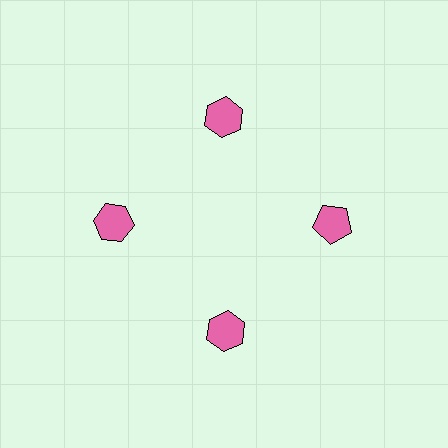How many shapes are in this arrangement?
There are 4 shapes arranged in a ring pattern.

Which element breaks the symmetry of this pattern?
The pink pentagon at roughly the 3 o'clock position breaks the symmetry. All other shapes are pink hexagons.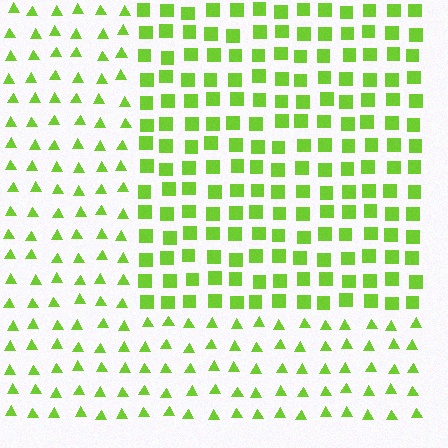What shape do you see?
I see a rectangle.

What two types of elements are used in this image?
The image uses squares inside the rectangle region and triangles outside it.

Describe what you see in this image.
The image is filled with small lime elements arranged in a uniform grid. A rectangle-shaped region contains squares, while the surrounding area contains triangles. The boundary is defined purely by the change in element shape.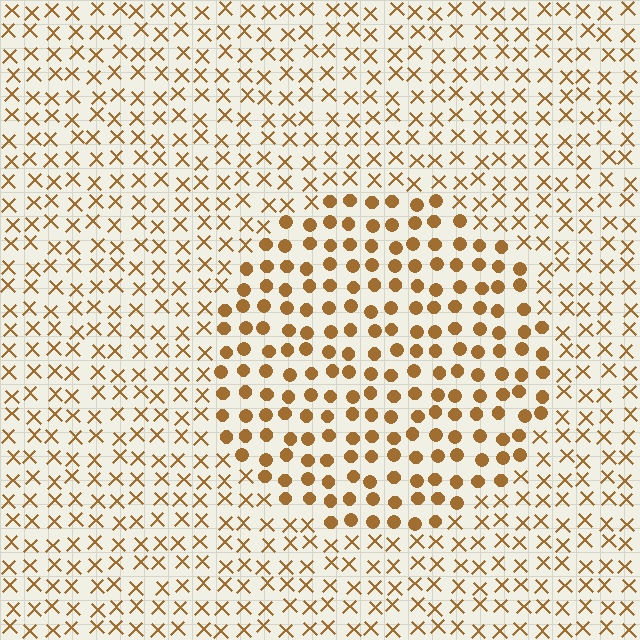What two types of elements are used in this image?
The image uses circles inside the circle region and X marks outside it.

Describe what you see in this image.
The image is filled with small brown elements arranged in a uniform grid. A circle-shaped region contains circles, while the surrounding area contains X marks. The boundary is defined purely by the change in element shape.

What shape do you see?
I see a circle.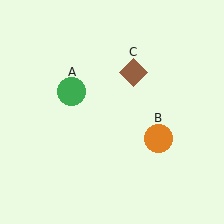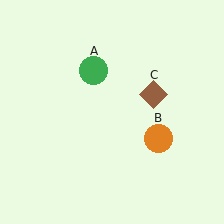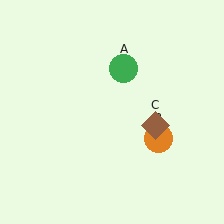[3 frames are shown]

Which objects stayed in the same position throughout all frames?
Orange circle (object B) remained stationary.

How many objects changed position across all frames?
2 objects changed position: green circle (object A), brown diamond (object C).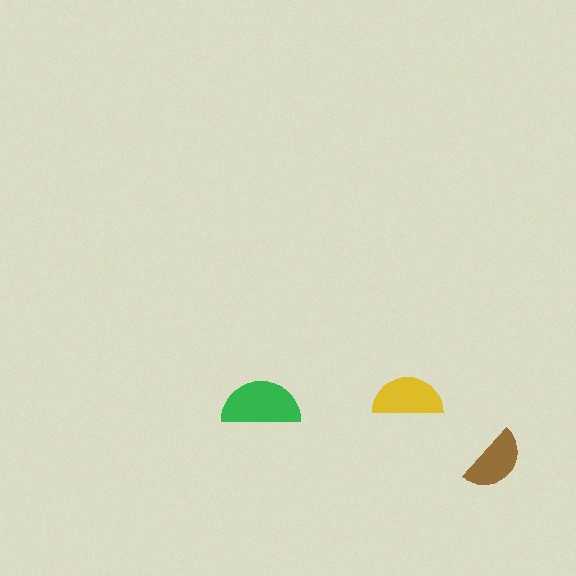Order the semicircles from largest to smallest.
the green one, the yellow one, the brown one.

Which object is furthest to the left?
The green semicircle is leftmost.